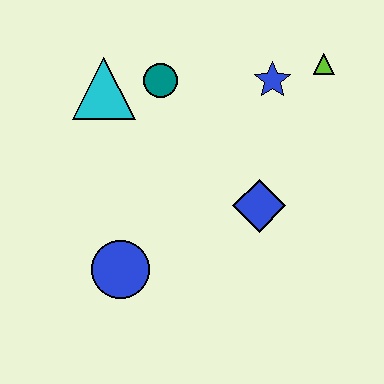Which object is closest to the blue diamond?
The blue star is closest to the blue diamond.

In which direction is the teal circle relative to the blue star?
The teal circle is to the left of the blue star.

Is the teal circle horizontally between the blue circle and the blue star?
Yes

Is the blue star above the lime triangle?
No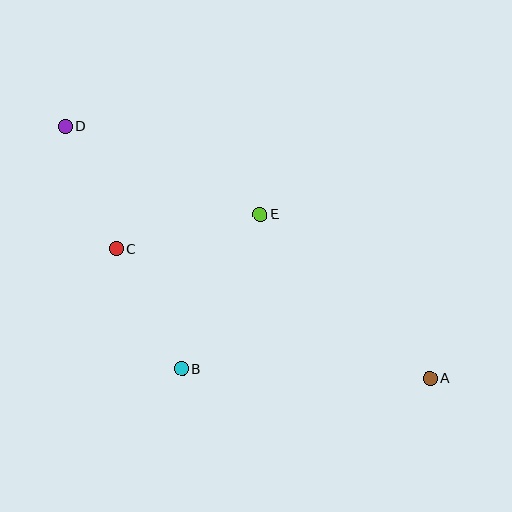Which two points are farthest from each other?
Points A and D are farthest from each other.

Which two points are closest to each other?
Points C and D are closest to each other.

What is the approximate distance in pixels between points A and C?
The distance between A and C is approximately 339 pixels.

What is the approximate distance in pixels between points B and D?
The distance between B and D is approximately 268 pixels.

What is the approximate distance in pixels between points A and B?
The distance between A and B is approximately 248 pixels.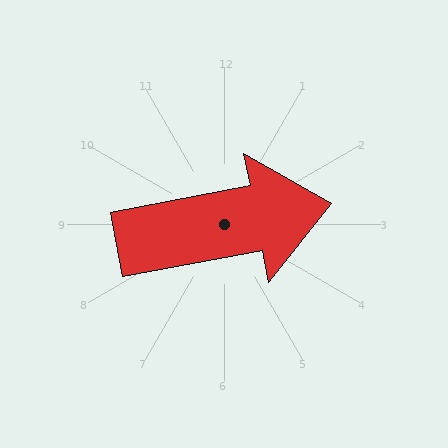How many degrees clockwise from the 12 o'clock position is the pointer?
Approximately 79 degrees.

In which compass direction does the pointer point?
East.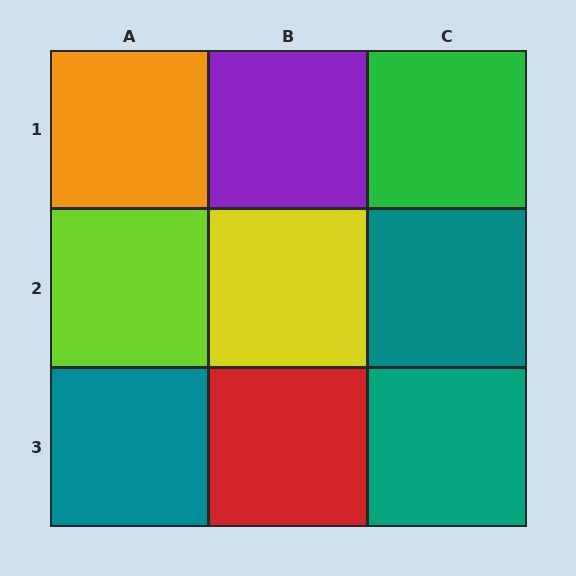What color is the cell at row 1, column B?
Purple.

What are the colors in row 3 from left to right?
Teal, red, teal.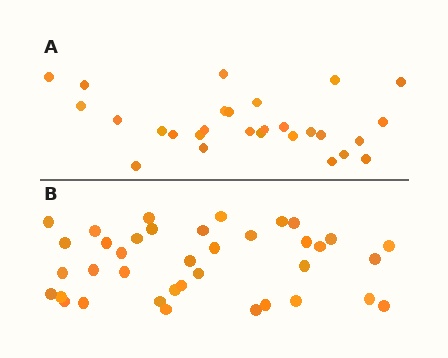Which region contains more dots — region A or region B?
Region B (the bottom region) has more dots.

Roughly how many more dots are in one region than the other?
Region B has roughly 10 or so more dots than region A.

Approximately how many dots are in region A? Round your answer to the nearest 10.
About 30 dots. (The exact count is 28, which rounds to 30.)